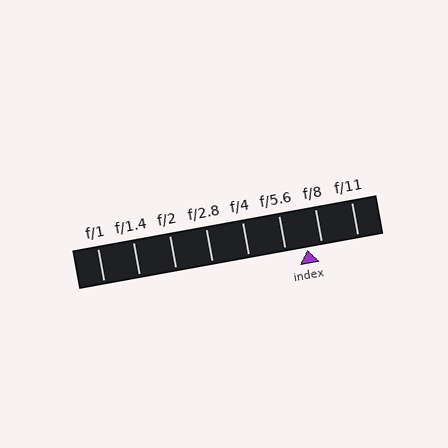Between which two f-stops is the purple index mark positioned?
The index mark is between f/5.6 and f/8.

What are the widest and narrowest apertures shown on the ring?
The widest aperture shown is f/1 and the narrowest is f/11.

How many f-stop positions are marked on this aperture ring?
There are 8 f-stop positions marked.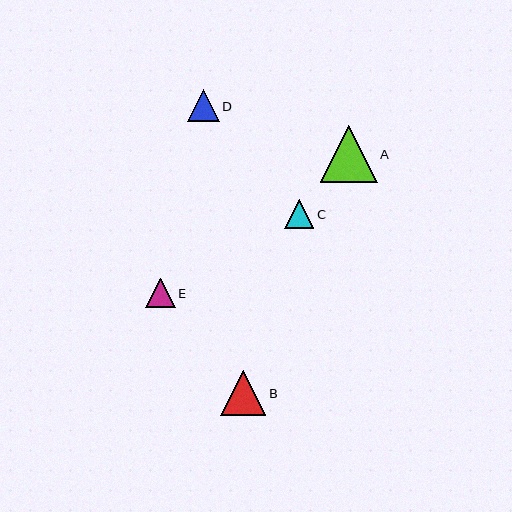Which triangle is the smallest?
Triangle C is the smallest with a size of approximately 29 pixels.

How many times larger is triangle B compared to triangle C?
Triangle B is approximately 1.6 times the size of triangle C.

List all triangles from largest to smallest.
From largest to smallest: A, B, D, E, C.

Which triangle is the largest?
Triangle A is the largest with a size of approximately 57 pixels.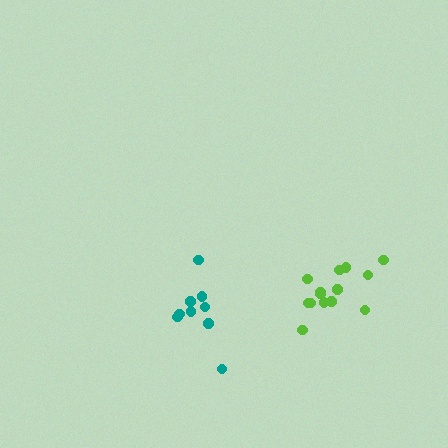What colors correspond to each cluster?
The clusters are colored: teal, lime.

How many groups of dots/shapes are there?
There are 2 groups.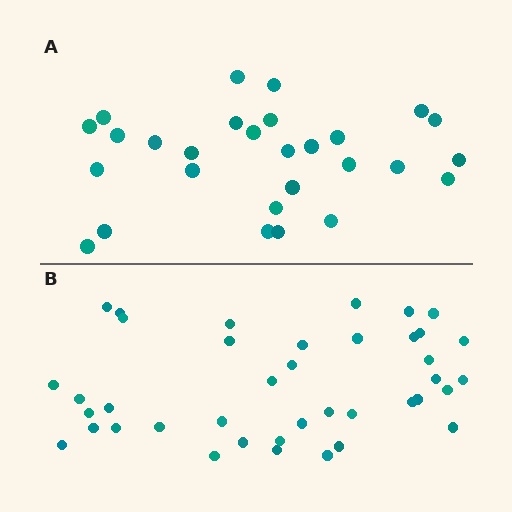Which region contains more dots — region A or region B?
Region B (the bottom region) has more dots.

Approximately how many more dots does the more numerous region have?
Region B has roughly 12 or so more dots than region A.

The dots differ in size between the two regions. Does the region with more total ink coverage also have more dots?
No. Region A has more total ink coverage because its dots are larger, but region B actually contains more individual dots. Total area can be misleading — the number of items is what matters here.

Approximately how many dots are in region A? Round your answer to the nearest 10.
About 30 dots. (The exact count is 28, which rounds to 30.)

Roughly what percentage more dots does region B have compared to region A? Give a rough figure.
About 45% more.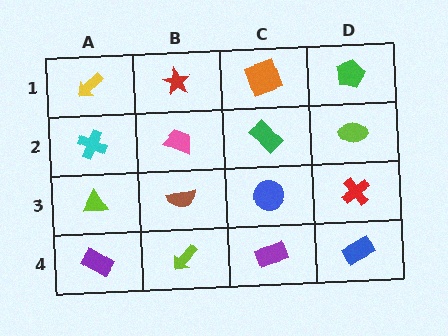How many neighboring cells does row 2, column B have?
4.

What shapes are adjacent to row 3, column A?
A cyan cross (row 2, column A), a purple rectangle (row 4, column A), a brown semicircle (row 3, column B).